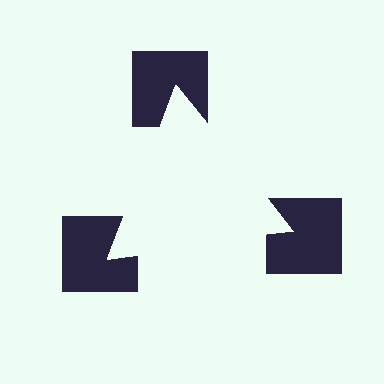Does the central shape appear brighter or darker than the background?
It typically appears slightly brighter than the background, even though no actual brightness change is drawn.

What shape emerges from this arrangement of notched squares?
An illusory triangle — its edges are inferred from the aligned wedge cuts in the notched squares, not physically drawn.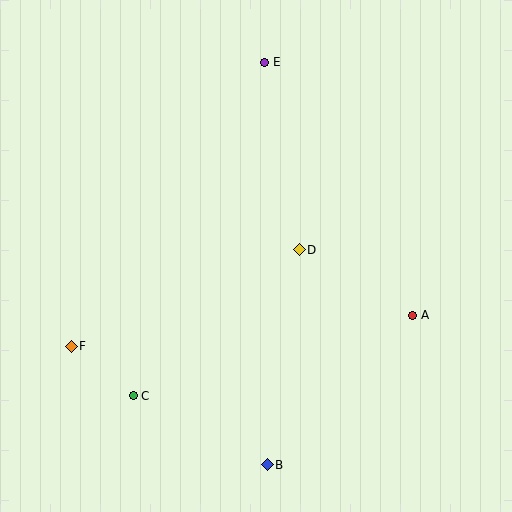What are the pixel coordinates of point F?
Point F is at (71, 346).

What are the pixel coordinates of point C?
Point C is at (133, 396).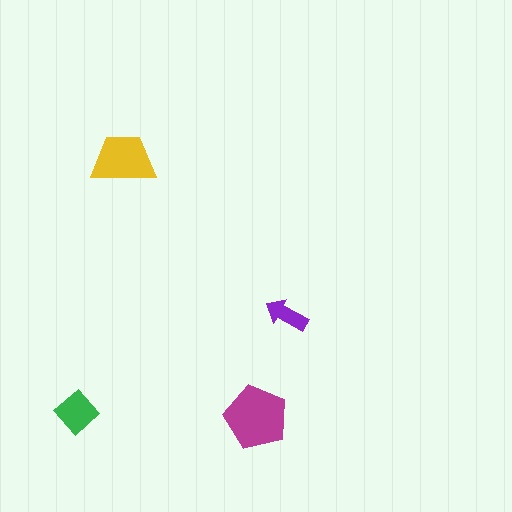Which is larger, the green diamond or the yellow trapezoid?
The yellow trapezoid.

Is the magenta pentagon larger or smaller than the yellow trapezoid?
Larger.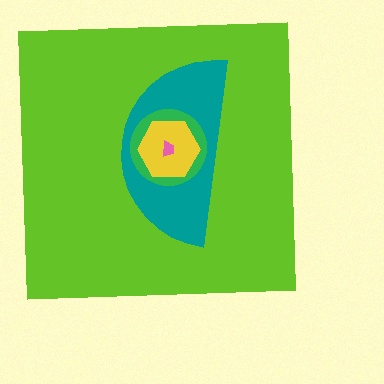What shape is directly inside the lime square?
The teal semicircle.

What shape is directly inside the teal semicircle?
The green circle.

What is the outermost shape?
The lime square.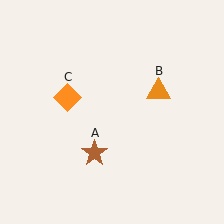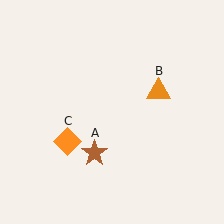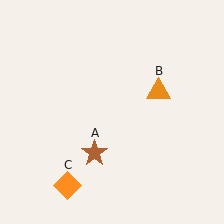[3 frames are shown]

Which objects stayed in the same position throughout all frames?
Brown star (object A) and orange triangle (object B) remained stationary.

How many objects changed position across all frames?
1 object changed position: orange diamond (object C).